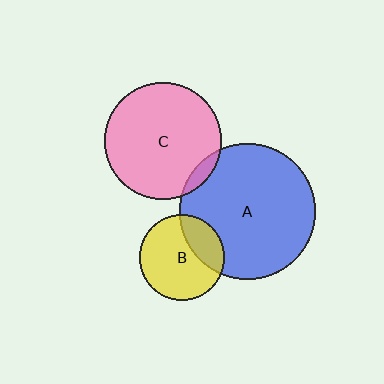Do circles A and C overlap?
Yes.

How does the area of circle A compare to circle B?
Approximately 2.5 times.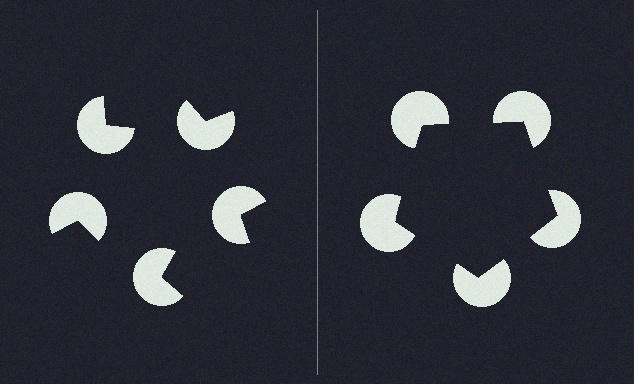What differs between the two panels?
The pac-man discs are positioned identically on both sides; only the wedge orientations differ. On the right they align to a pentagon; on the left they are misaligned.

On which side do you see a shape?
An illusory pentagon appears on the right side. On the left side the wedge cuts are rotated, so no coherent shape forms.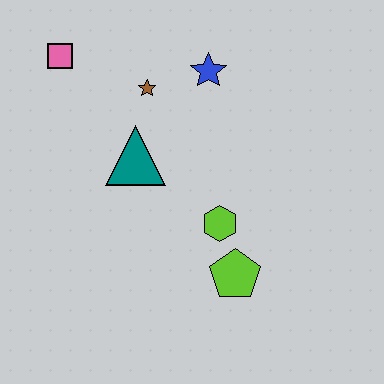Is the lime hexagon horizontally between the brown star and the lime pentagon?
Yes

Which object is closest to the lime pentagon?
The lime hexagon is closest to the lime pentagon.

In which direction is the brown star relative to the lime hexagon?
The brown star is above the lime hexagon.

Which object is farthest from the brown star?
The lime pentagon is farthest from the brown star.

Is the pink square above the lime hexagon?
Yes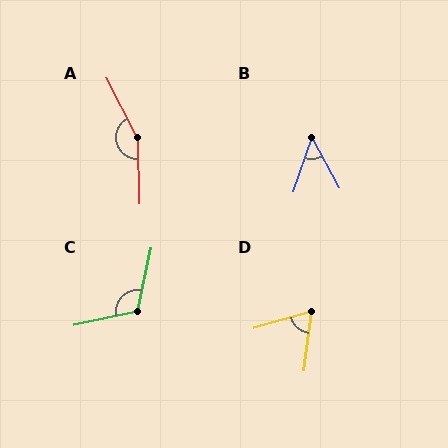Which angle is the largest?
A, at approximately 154 degrees.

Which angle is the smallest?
B, at approximately 47 degrees.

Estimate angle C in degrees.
Approximately 115 degrees.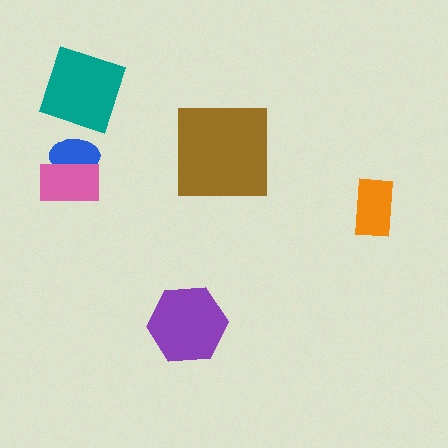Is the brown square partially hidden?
No, no other shape covers it.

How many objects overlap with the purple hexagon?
0 objects overlap with the purple hexagon.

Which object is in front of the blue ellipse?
The pink rectangle is in front of the blue ellipse.